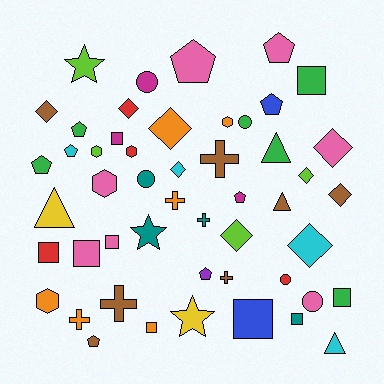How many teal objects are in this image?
There are 4 teal objects.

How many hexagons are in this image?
There are 5 hexagons.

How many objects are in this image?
There are 50 objects.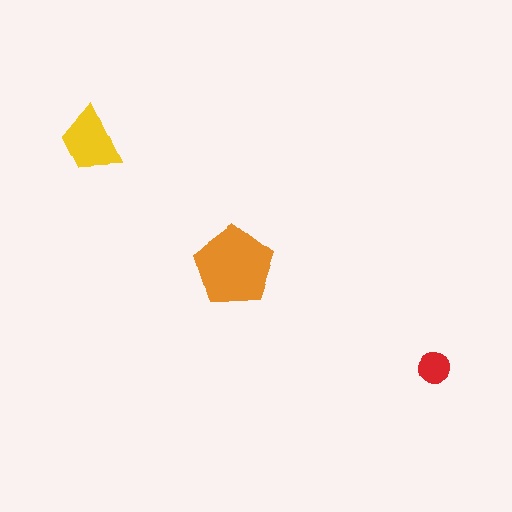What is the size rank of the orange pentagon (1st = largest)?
1st.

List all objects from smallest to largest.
The red circle, the yellow trapezoid, the orange pentagon.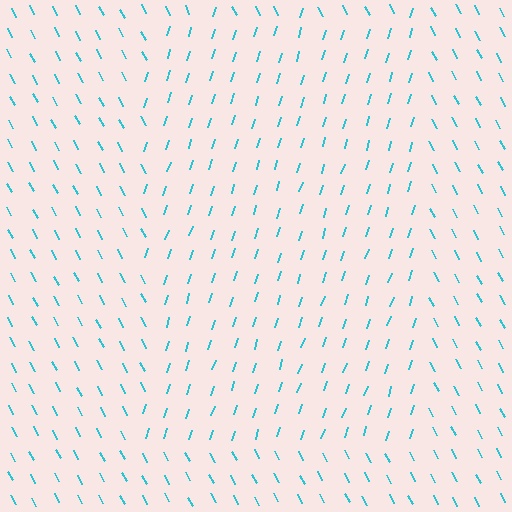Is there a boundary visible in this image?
Yes, there is a texture boundary formed by a change in line orientation.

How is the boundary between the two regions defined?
The boundary is defined purely by a change in line orientation (approximately 45 degrees difference). All lines are the same color and thickness.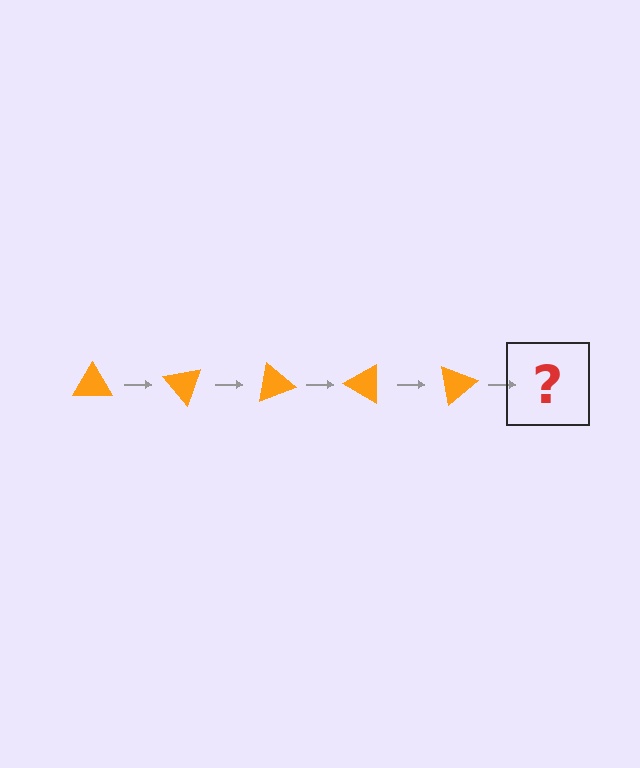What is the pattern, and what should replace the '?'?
The pattern is that the triangle rotates 50 degrees each step. The '?' should be an orange triangle rotated 250 degrees.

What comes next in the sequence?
The next element should be an orange triangle rotated 250 degrees.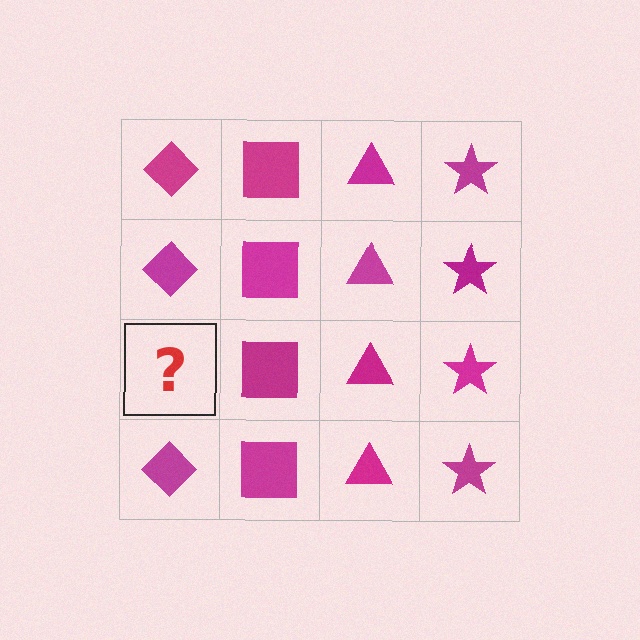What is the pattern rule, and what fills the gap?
The rule is that each column has a consistent shape. The gap should be filled with a magenta diamond.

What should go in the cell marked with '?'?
The missing cell should contain a magenta diamond.